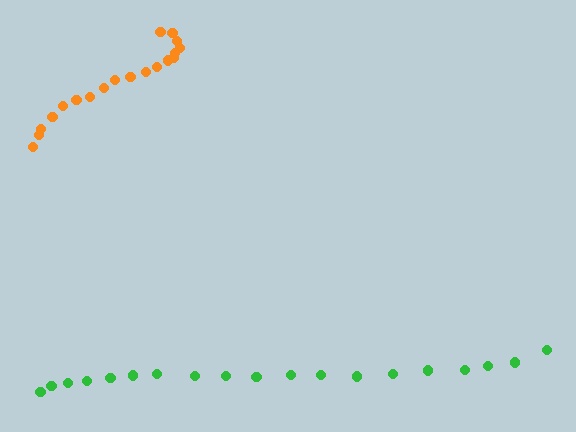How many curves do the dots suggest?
There are 2 distinct paths.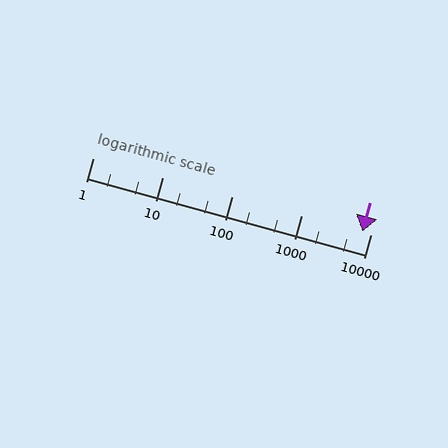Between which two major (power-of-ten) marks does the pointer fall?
The pointer is between 1000 and 10000.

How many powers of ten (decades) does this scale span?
The scale spans 4 decades, from 1 to 10000.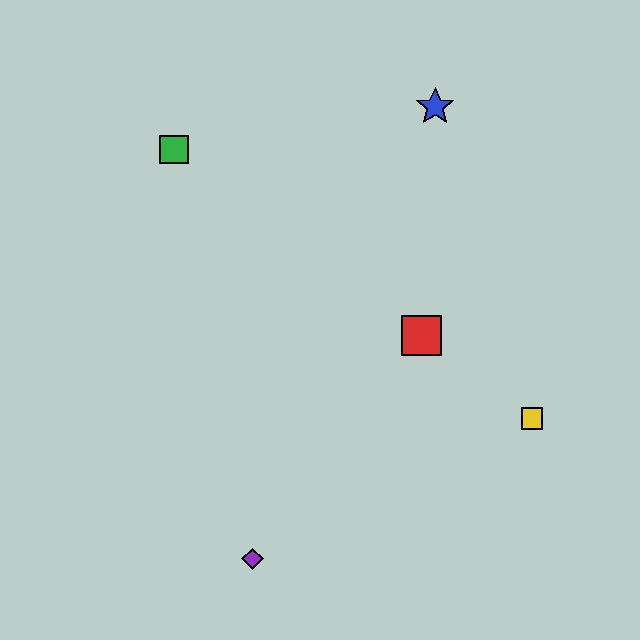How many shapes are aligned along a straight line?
3 shapes (the red square, the green square, the yellow square) are aligned along a straight line.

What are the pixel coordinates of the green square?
The green square is at (174, 149).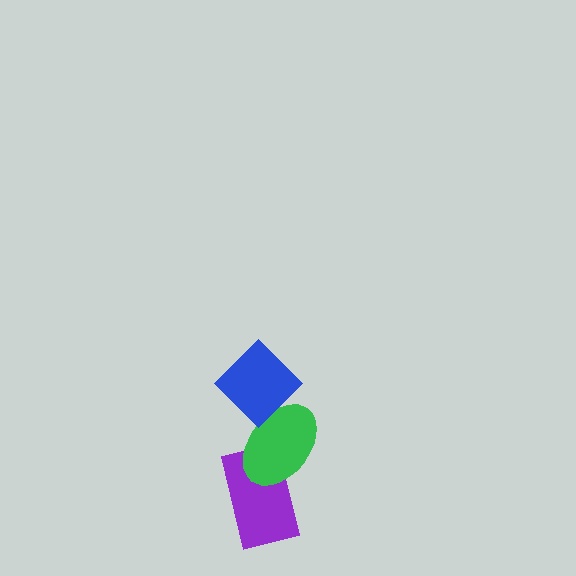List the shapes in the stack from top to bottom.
From top to bottom: the blue diamond, the green ellipse, the purple rectangle.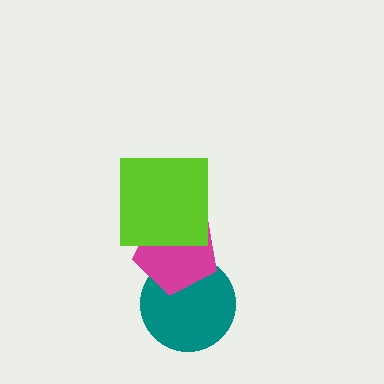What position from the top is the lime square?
The lime square is 1st from the top.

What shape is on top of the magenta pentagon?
The lime square is on top of the magenta pentagon.